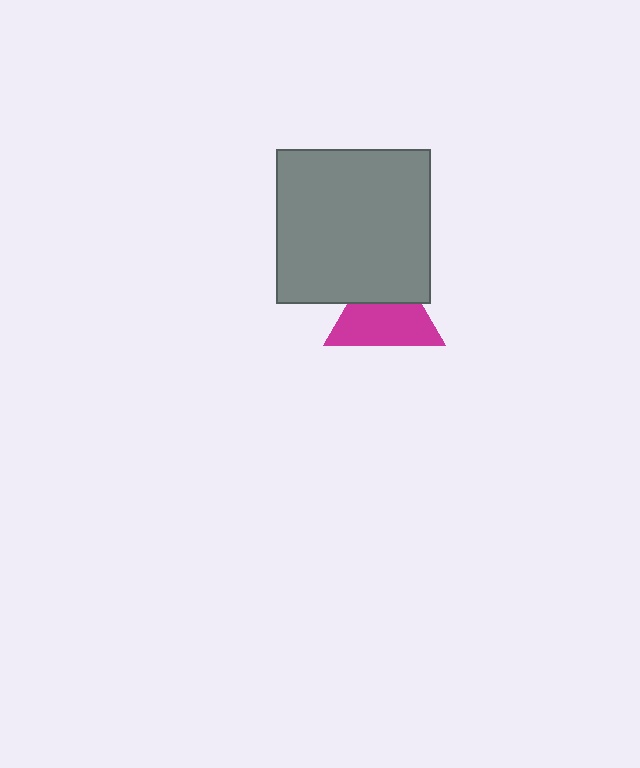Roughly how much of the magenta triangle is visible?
About half of it is visible (roughly 64%).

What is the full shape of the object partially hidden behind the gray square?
The partially hidden object is a magenta triangle.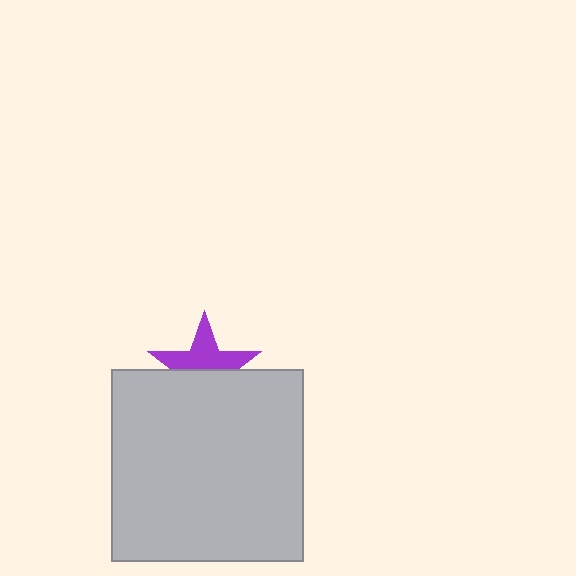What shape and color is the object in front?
The object in front is a light gray square.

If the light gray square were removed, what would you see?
You would see the complete purple star.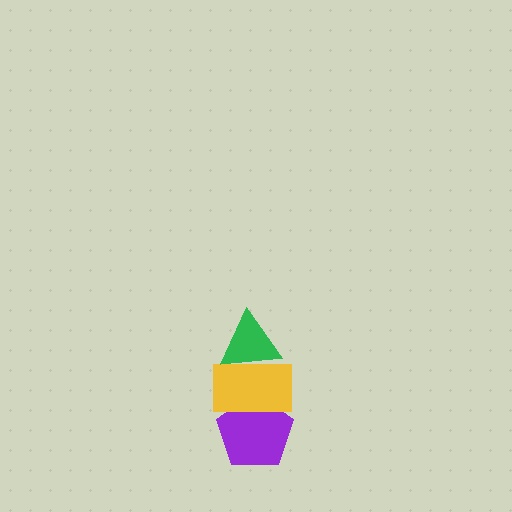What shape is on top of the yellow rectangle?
The green triangle is on top of the yellow rectangle.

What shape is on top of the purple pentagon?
The yellow rectangle is on top of the purple pentagon.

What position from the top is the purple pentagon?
The purple pentagon is 3rd from the top.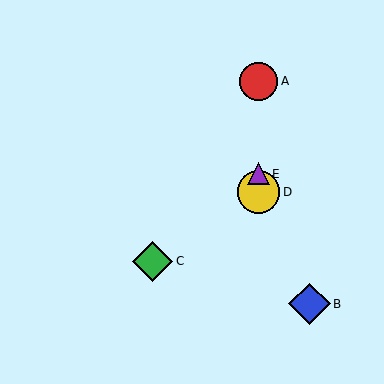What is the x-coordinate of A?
Object A is at x≈259.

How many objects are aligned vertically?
3 objects (A, D, E) are aligned vertically.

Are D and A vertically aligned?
Yes, both are at x≈259.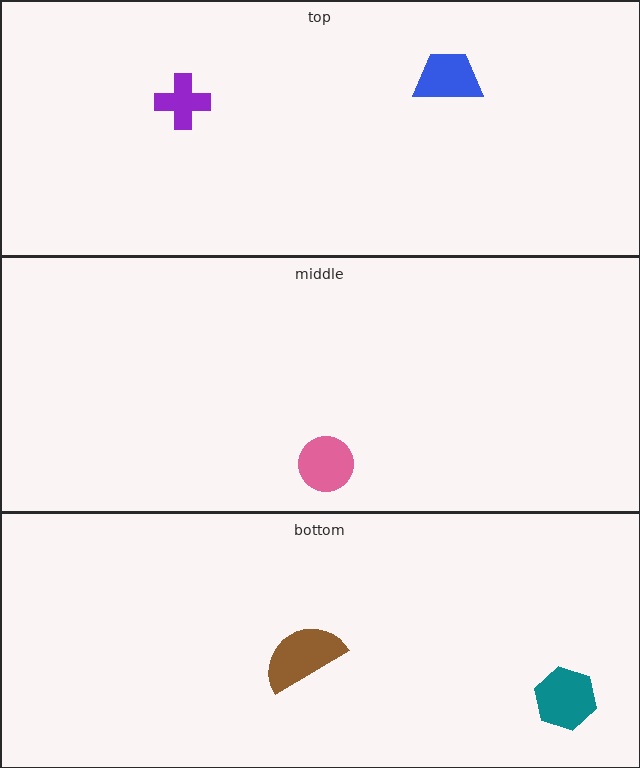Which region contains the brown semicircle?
The bottom region.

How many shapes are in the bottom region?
2.